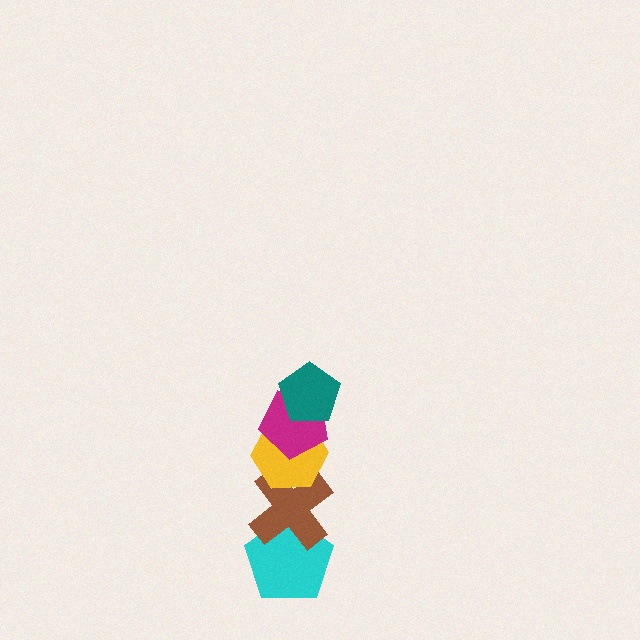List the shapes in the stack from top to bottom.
From top to bottom: the teal pentagon, the magenta pentagon, the yellow hexagon, the brown cross, the cyan pentagon.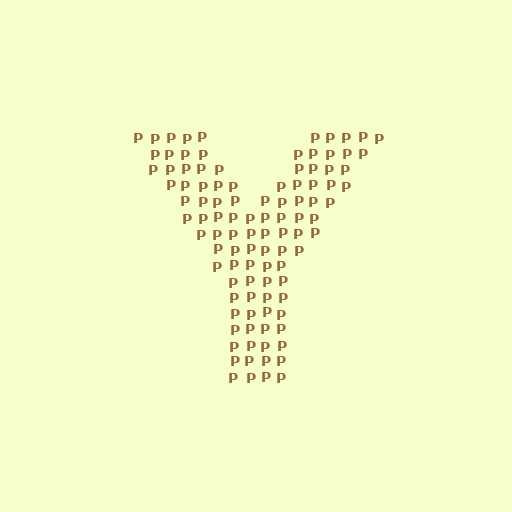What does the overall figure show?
The overall figure shows the letter Y.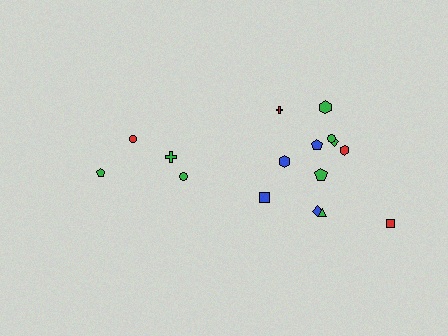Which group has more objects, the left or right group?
The right group.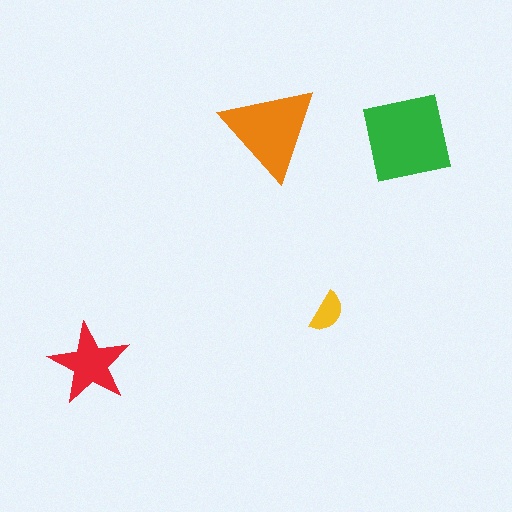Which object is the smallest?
The yellow semicircle.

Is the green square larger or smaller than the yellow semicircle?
Larger.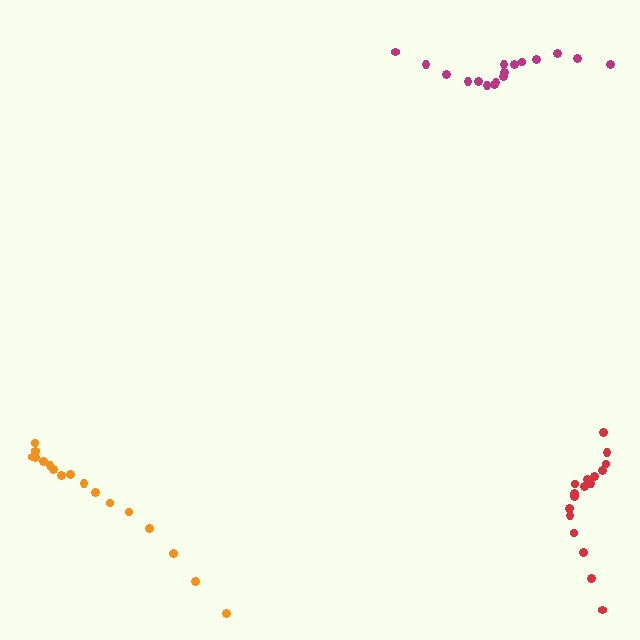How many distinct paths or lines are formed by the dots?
There are 3 distinct paths.